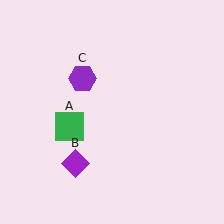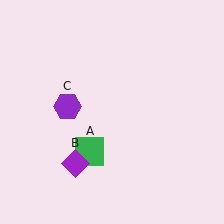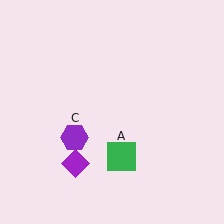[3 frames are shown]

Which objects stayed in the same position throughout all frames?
Purple diamond (object B) remained stationary.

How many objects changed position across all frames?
2 objects changed position: green square (object A), purple hexagon (object C).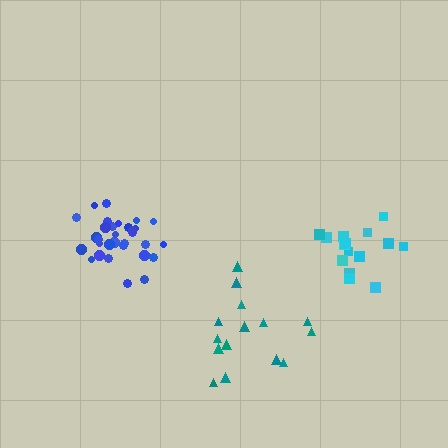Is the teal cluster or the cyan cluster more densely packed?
Cyan.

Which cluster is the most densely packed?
Blue.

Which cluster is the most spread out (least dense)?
Teal.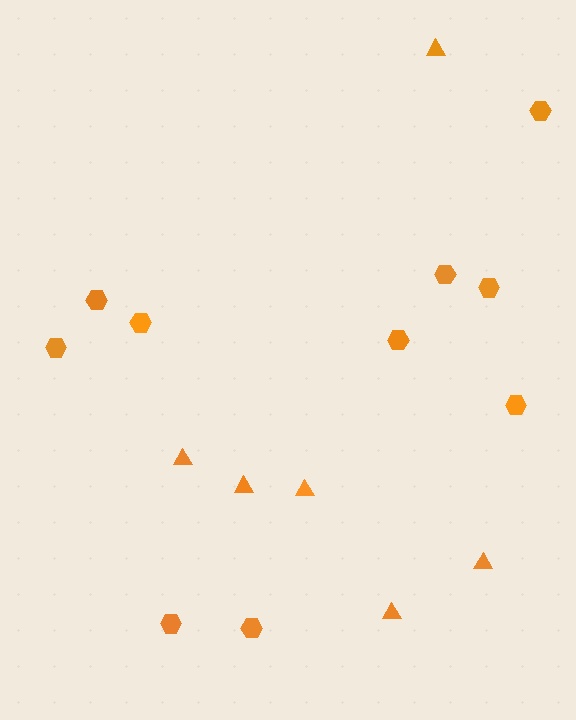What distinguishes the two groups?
There are 2 groups: one group of triangles (6) and one group of hexagons (10).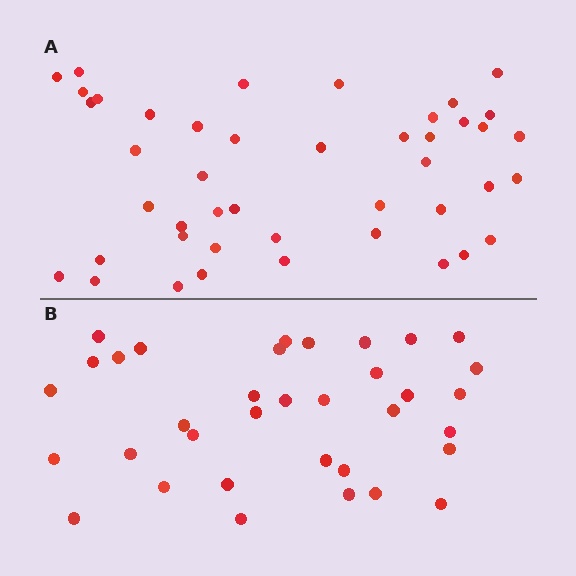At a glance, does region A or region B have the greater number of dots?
Region A (the top region) has more dots.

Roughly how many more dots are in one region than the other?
Region A has roughly 8 or so more dots than region B.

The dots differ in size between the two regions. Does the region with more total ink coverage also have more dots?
No. Region B has more total ink coverage because its dots are larger, but region A actually contains more individual dots. Total area can be misleading — the number of items is what matters here.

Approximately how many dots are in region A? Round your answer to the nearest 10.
About 40 dots. (The exact count is 44, which rounds to 40.)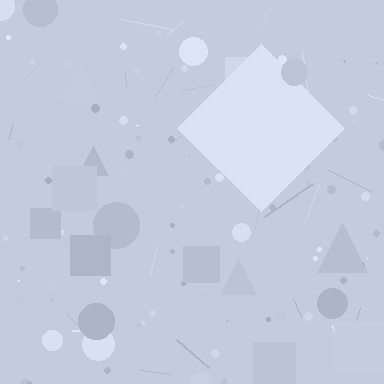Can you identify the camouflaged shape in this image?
The camouflaged shape is a diamond.